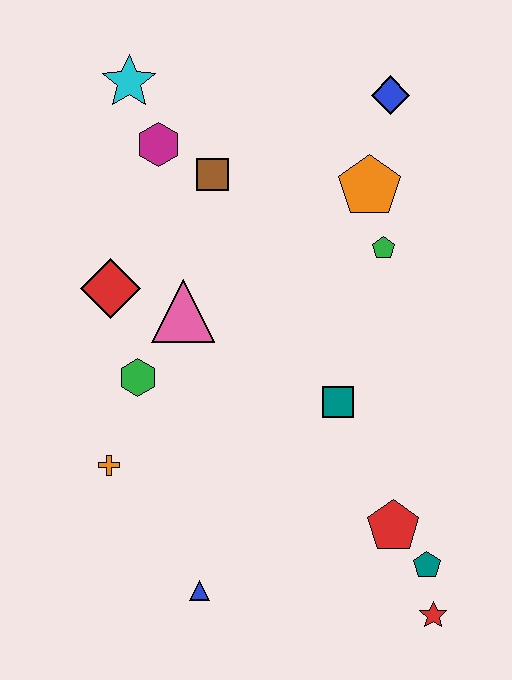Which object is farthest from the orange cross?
The blue diamond is farthest from the orange cross.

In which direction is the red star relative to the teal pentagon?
The red star is below the teal pentagon.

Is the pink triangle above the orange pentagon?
No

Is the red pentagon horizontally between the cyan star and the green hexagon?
No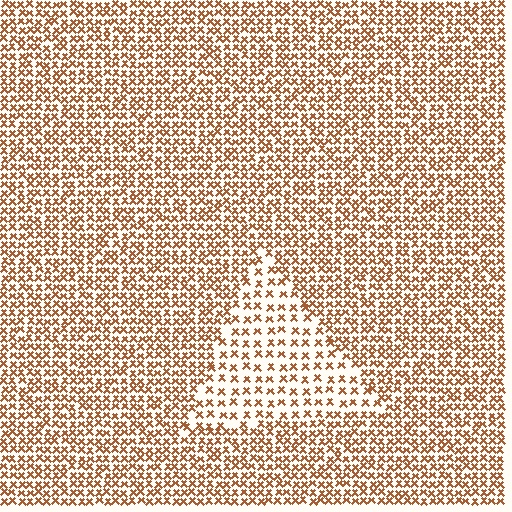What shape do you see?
I see a triangle.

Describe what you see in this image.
The image contains small brown elements arranged at two different densities. A triangle-shaped region is visible where the elements are less densely packed than the surrounding area.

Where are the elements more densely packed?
The elements are more densely packed outside the triangle boundary.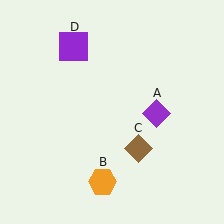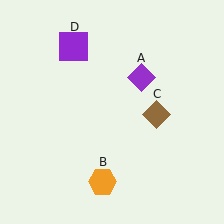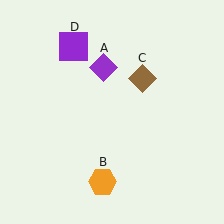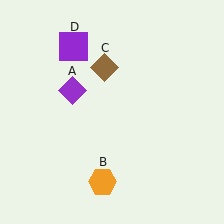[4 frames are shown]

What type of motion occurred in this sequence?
The purple diamond (object A), brown diamond (object C) rotated counterclockwise around the center of the scene.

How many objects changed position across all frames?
2 objects changed position: purple diamond (object A), brown diamond (object C).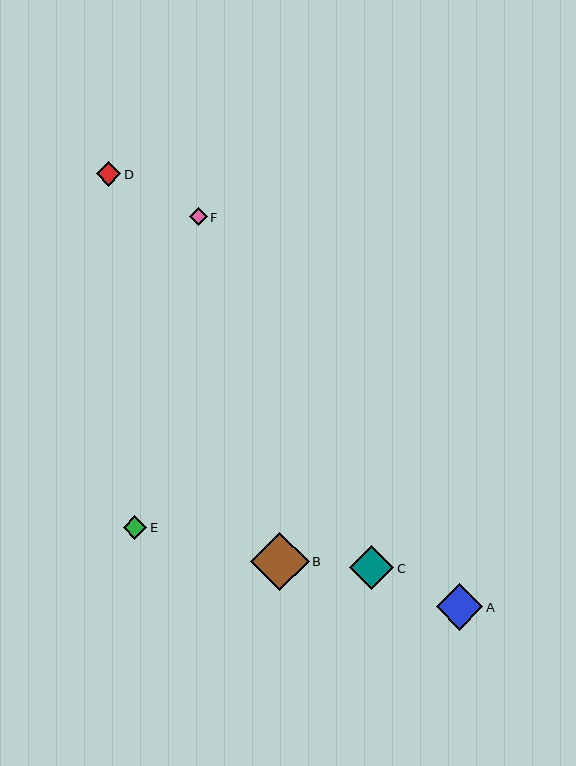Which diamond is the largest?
Diamond B is the largest with a size of approximately 59 pixels.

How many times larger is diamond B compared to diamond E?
Diamond B is approximately 2.5 times the size of diamond E.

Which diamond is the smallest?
Diamond F is the smallest with a size of approximately 18 pixels.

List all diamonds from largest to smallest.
From largest to smallest: B, A, C, D, E, F.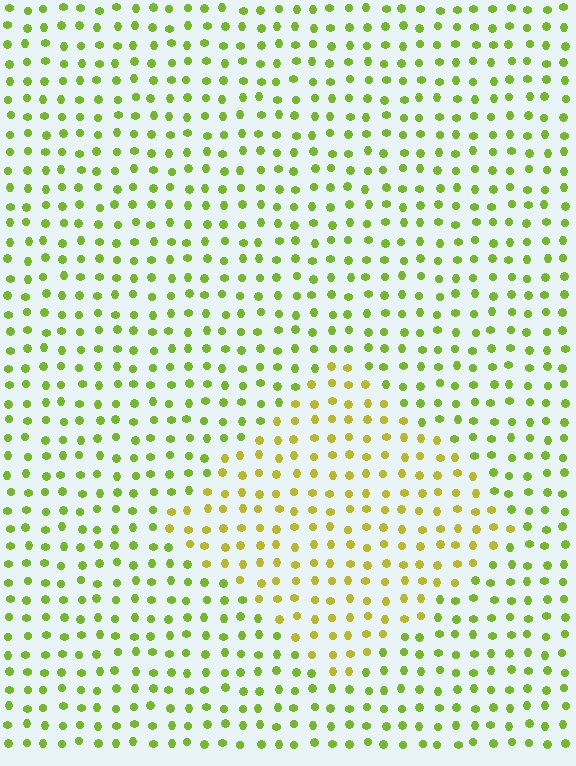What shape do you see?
I see a diamond.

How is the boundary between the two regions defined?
The boundary is defined purely by a slight shift in hue (about 30 degrees). Spacing, size, and orientation are identical on both sides.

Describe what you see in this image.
The image is filled with small lime elements in a uniform arrangement. A diamond-shaped region is visible where the elements are tinted to a slightly different hue, forming a subtle color boundary.